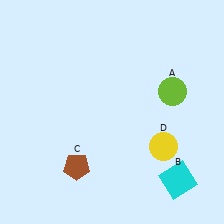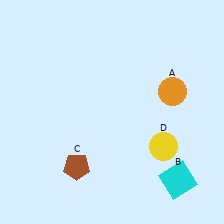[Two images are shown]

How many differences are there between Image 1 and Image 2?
There is 1 difference between the two images.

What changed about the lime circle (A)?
In Image 1, A is lime. In Image 2, it changed to orange.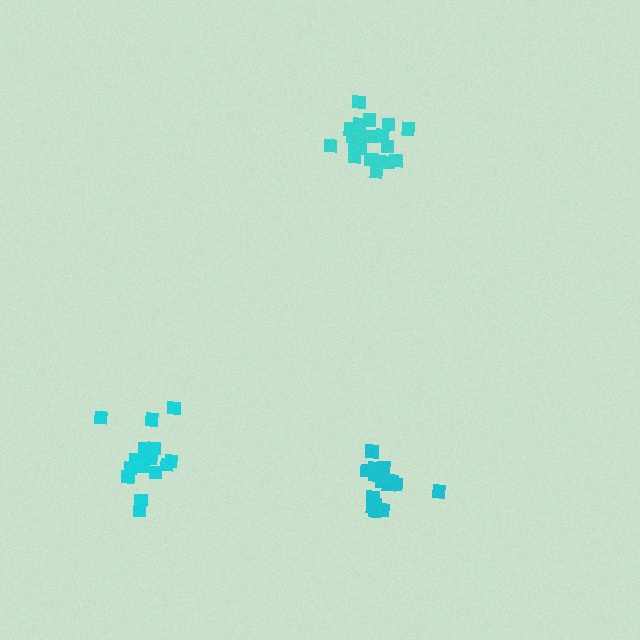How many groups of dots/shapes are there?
There are 3 groups.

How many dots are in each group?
Group 1: 20 dots, Group 2: 17 dots, Group 3: 17 dots (54 total).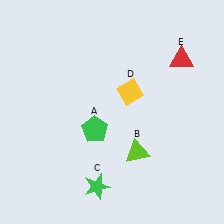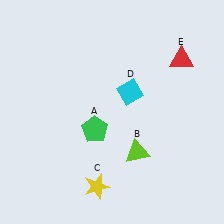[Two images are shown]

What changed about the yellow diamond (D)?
In Image 1, D is yellow. In Image 2, it changed to cyan.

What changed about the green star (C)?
In Image 1, C is green. In Image 2, it changed to yellow.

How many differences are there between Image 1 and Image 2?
There are 2 differences between the two images.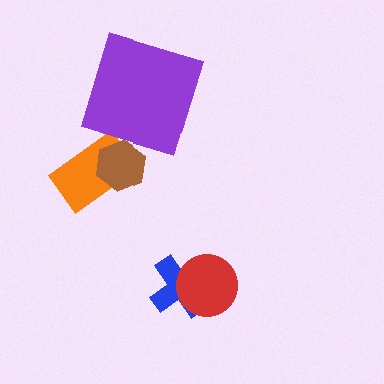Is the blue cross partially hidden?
Yes, it is partially covered by another shape.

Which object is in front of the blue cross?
The red circle is in front of the blue cross.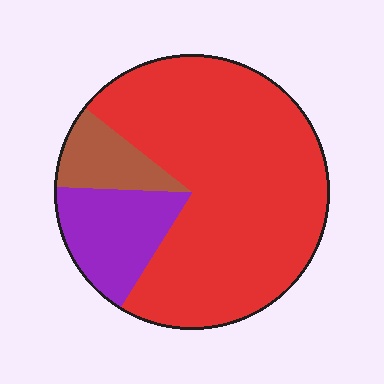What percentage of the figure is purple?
Purple covers roughly 15% of the figure.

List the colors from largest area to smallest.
From largest to smallest: red, purple, brown.